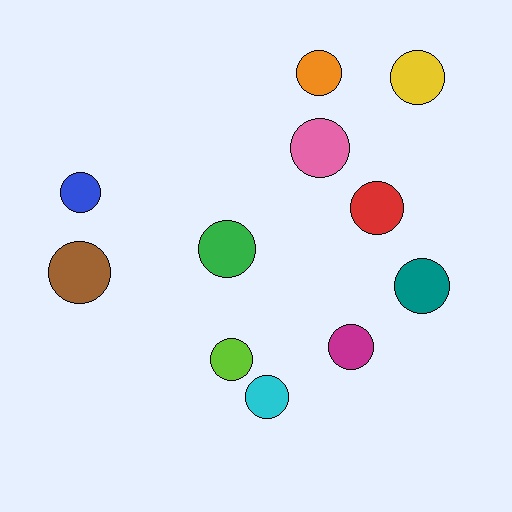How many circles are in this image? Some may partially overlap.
There are 11 circles.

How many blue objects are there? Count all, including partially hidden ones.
There is 1 blue object.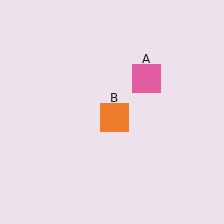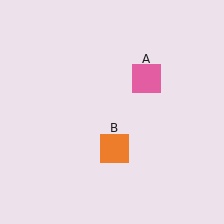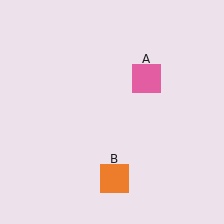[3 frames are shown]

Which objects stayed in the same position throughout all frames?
Pink square (object A) remained stationary.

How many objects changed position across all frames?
1 object changed position: orange square (object B).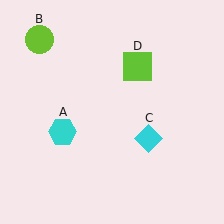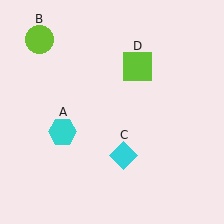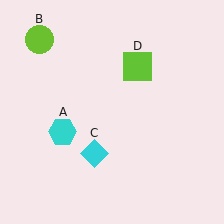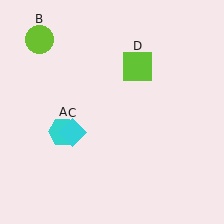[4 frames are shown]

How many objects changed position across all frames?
1 object changed position: cyan diamond (object C).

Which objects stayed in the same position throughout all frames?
Cyan hexagon (object A) and lime circle (object B) and lime square (object D) remained stationary.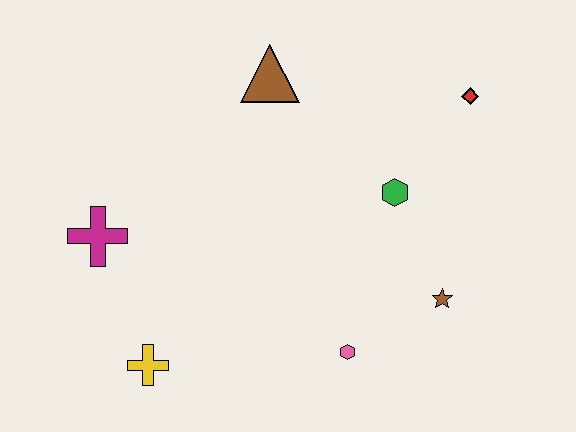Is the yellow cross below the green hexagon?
Yes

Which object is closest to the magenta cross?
The yellow cross is closest to the magenta cross.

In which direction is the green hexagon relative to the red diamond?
The green hexagon is below the red diamond.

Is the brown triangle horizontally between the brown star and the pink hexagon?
No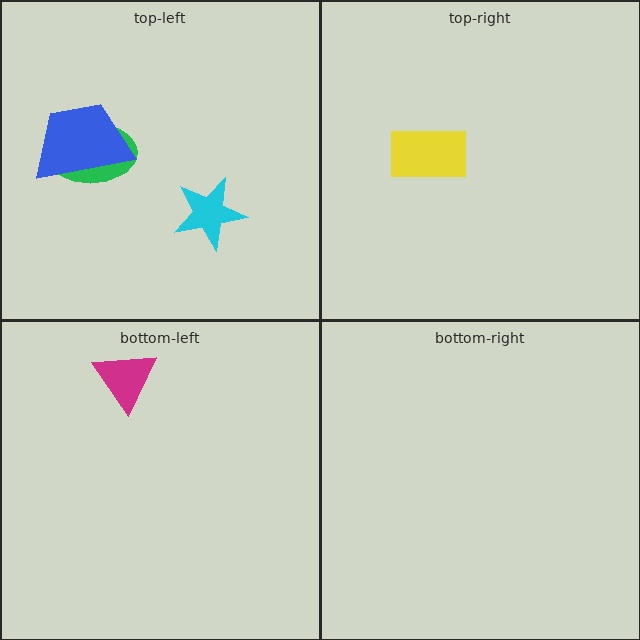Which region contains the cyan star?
The top-left region.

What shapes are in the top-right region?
The yellow rectangle.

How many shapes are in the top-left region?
3.